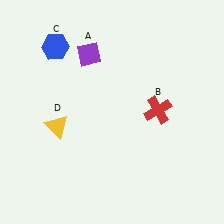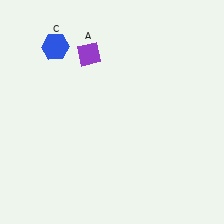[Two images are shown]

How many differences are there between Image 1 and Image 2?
There are 2 differences between the two images.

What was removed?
The yellow triangle (D), the red cross (B) were removed in Image 2.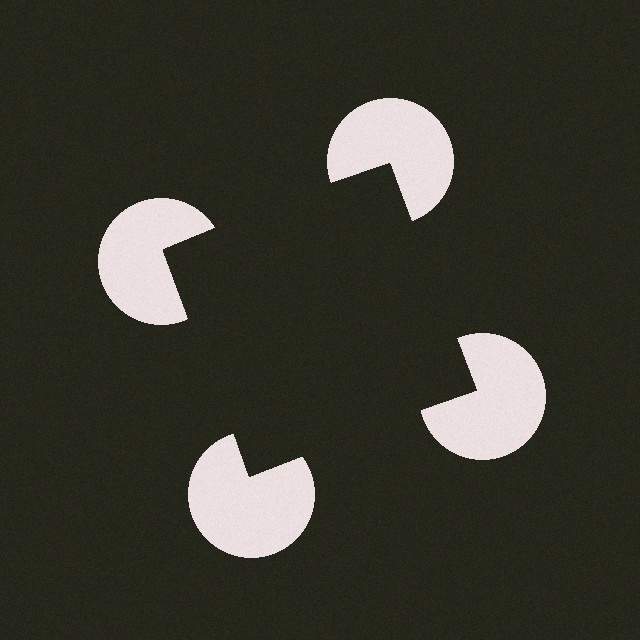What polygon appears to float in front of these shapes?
An illusory square — its edges are inferred from the aligned wedge cuts in the pac-man discs, not physically drawn.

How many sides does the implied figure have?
4 sides.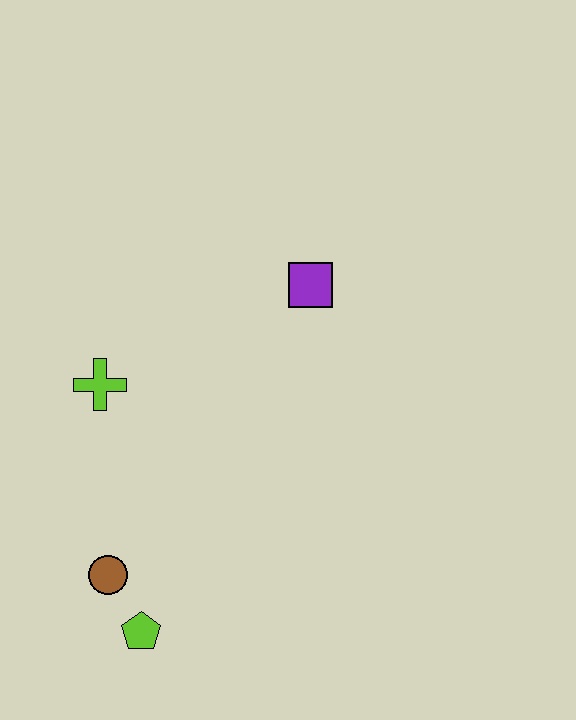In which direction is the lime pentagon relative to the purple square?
The lime pentagon is below the purple square.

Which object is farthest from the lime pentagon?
The purple square is farthest from the lime pentagon.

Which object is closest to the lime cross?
The brown circle is closest to the lime cross.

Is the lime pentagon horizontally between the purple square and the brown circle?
Yes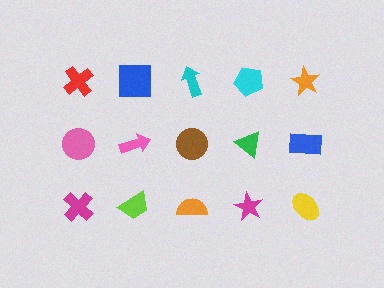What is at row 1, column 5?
An orange star.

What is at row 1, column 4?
A cyan pentagon.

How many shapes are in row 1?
5 shapes.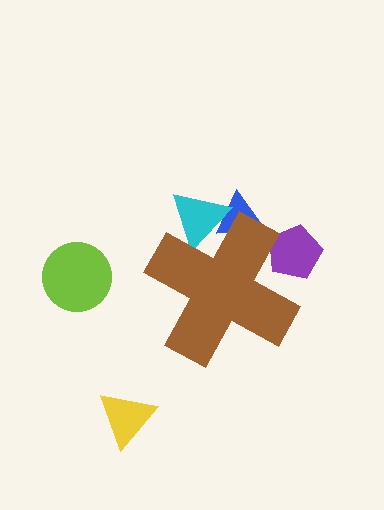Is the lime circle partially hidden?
No, the lime circle is fully visible.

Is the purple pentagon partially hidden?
Yes, the purple pentagon is partially hidden behind the brown cross.